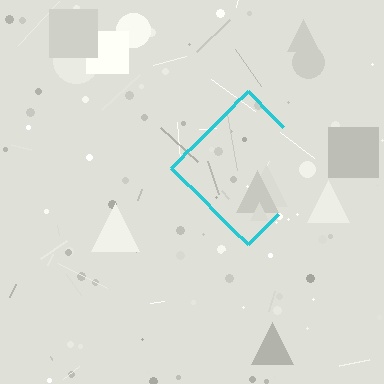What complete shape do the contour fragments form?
The contour fragments form a diamond.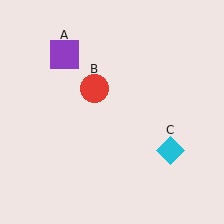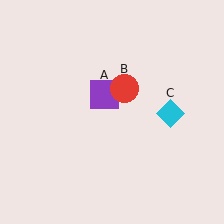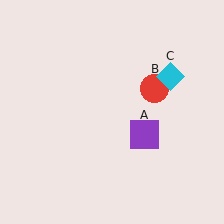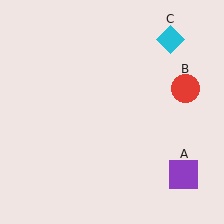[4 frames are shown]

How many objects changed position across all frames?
3 objects changed position: purple square (object A), red circle (object B), cyan diamond (object C).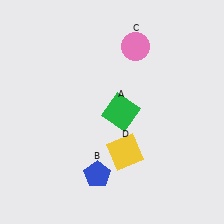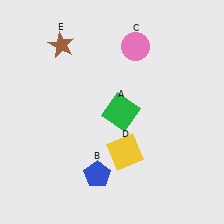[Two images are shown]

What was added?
A brown star (E) was added in Image 2.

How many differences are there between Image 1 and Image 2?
There is 1 difference between the two images.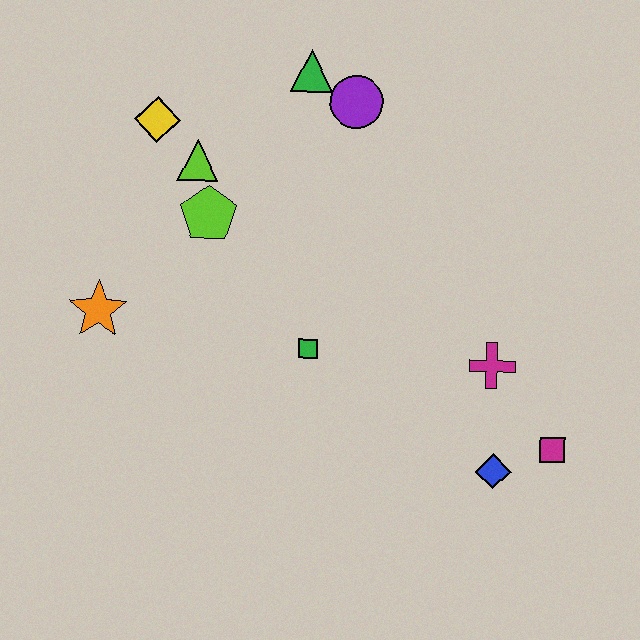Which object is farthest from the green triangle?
The magenta square is farthest from the green triangle.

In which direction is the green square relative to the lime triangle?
The green square is below the lime triangle.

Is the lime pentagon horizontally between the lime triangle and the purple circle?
Yes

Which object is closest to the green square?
The lime pentagon is closest to the green square.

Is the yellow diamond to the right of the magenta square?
No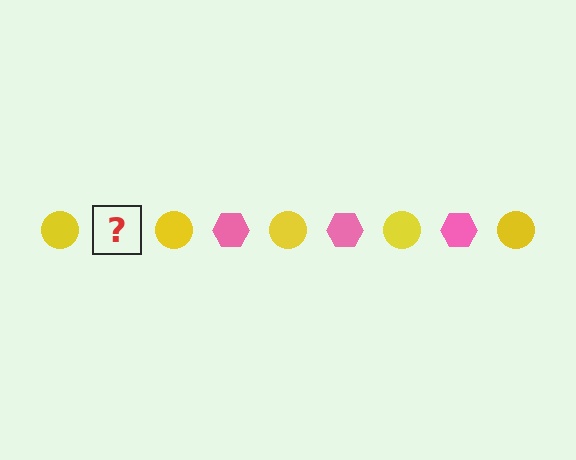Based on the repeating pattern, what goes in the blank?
The blank should be a pink hexagon.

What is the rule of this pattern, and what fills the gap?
The rule is that the pattern alternates between yellow circle and pink hexagon. The gap should be filled with a pink hexagon.